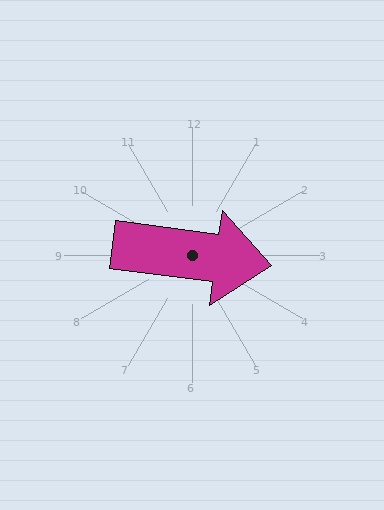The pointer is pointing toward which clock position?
Roughly 3 o'clock.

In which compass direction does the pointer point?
East.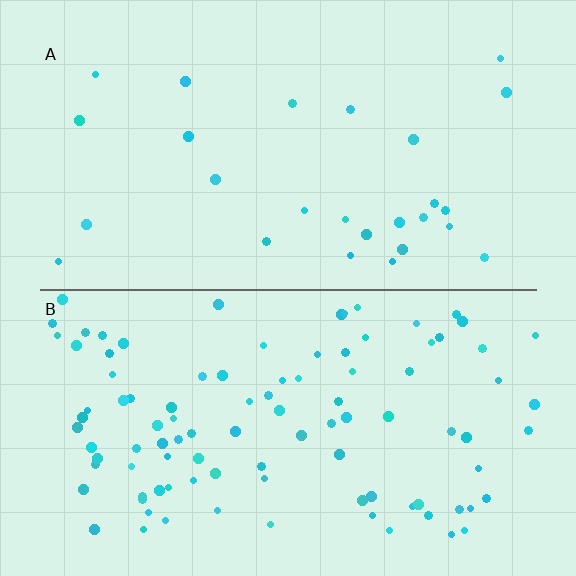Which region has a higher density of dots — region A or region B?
B (the bottom).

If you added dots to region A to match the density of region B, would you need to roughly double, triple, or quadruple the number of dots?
Approximately quadruple.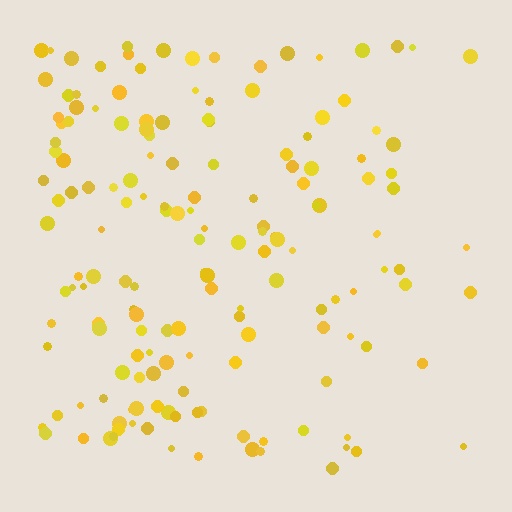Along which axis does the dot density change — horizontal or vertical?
Horizontal.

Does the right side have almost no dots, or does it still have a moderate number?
Still a moderate number, just noticeably fewer than the left.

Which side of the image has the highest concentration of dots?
The left.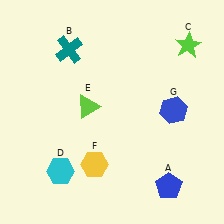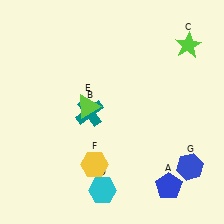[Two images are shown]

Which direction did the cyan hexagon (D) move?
The cyan hexagon (D) moved right.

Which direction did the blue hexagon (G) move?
The blue hexagon (G) moved down.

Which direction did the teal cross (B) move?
The teal cross (B) moved down.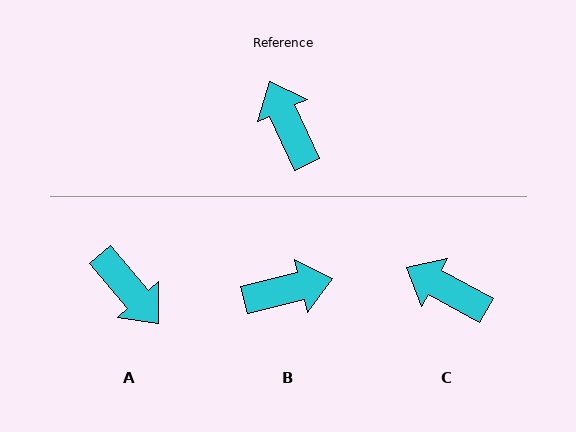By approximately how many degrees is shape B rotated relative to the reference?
Approximately 100 degrees clockwise.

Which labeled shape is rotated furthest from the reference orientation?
A, about 164 degrees away.